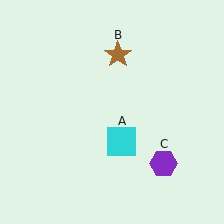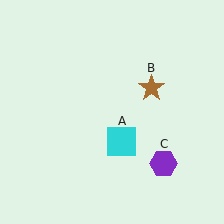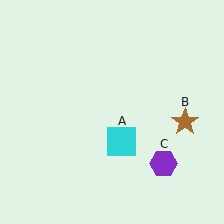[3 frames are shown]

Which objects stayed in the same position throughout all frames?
Cyan square (object A) and purple hexagon (object C) remained stationary.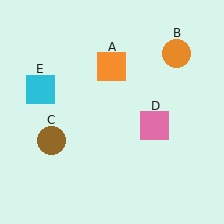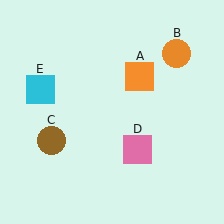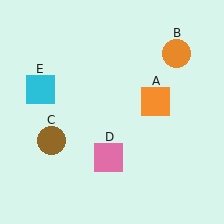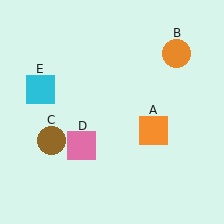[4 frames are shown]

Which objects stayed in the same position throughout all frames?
Orange circle (object B) and brown circle (object C) and cyan square (object E) remained stationary.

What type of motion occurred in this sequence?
The orange square (object A), pink square (object D) rotated clockwise around the center of the scene.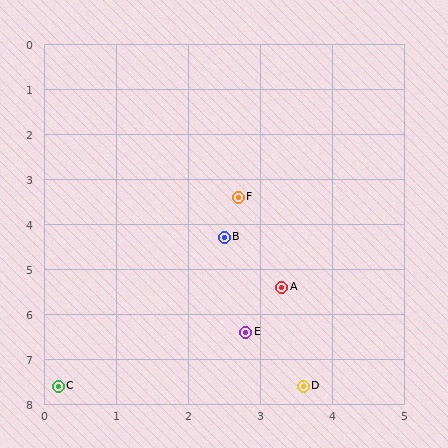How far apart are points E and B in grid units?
Points E and B are about 2.1 grid units apart.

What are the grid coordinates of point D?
Point D is at approximately (3.6, 7.6).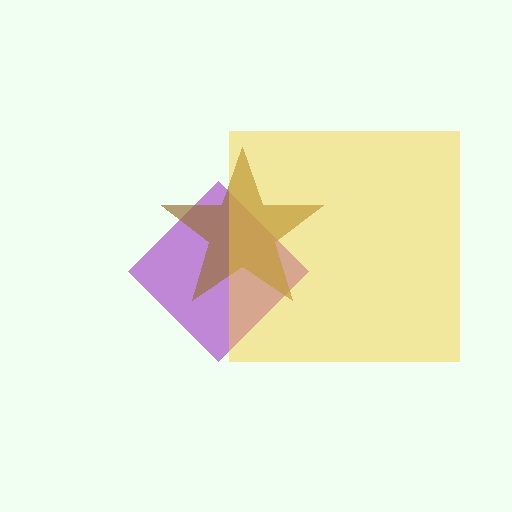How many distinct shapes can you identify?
There are 3 distinct shapes: a purple diamond, a brown star, a yellow square.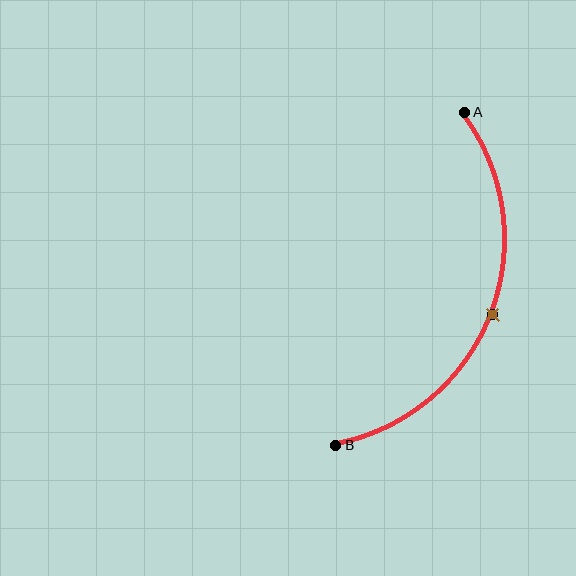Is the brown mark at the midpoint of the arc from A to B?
Yes. The brown mark lies on the arc at equal arc-length from both A and B — it is the arc midpoint.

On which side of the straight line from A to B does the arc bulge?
The arc bulges to the right of the straight line connecting A and B.